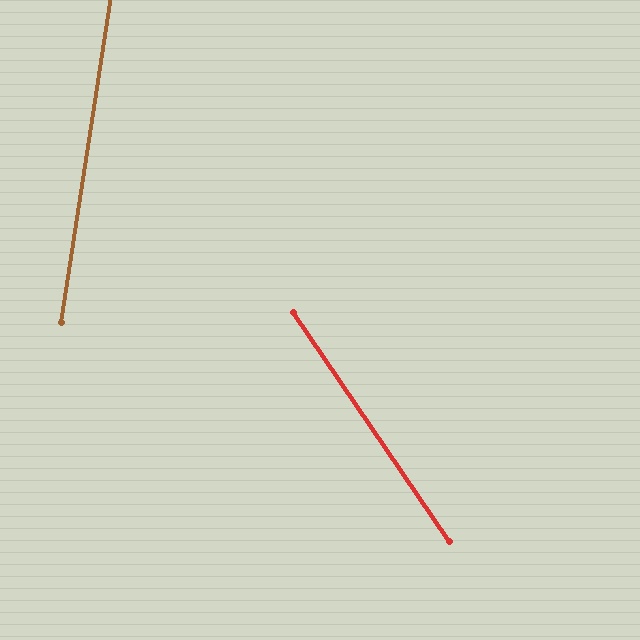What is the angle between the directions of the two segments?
Approximately 43 degrees.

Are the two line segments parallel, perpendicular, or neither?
Neither parallel nor perpendicular — they differ by about 43°.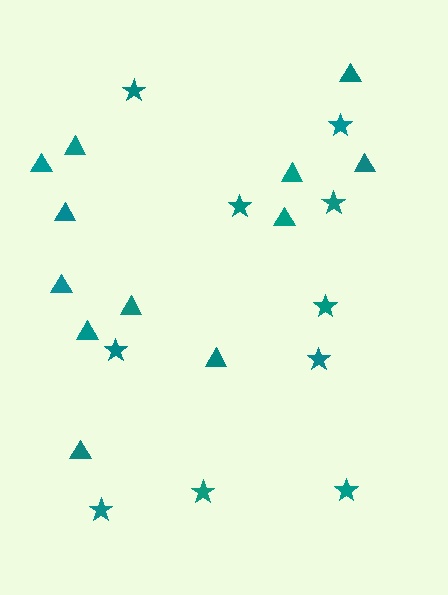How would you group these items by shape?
There are 2 groups: one group of stars (10) and one group of triangles (12).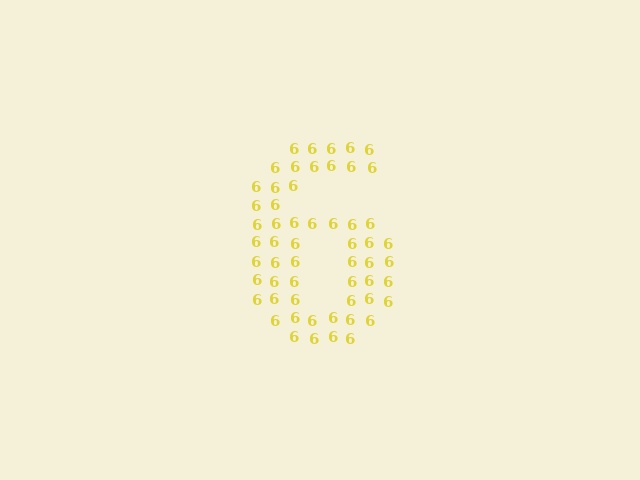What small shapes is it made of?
It is made of small digit 6's.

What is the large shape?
The large shape is the digit 6.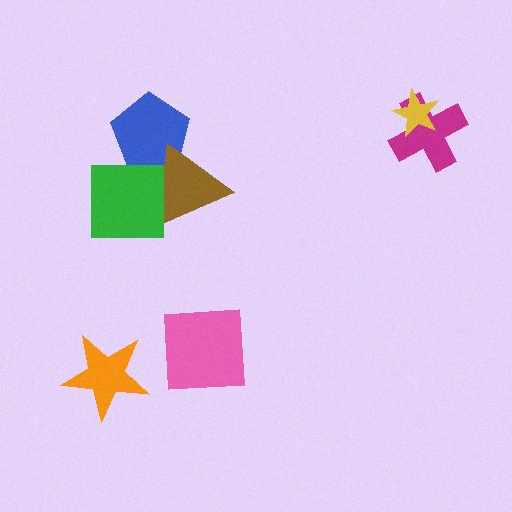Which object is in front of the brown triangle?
The green square is in front of the brown triangle.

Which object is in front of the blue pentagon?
The brown triangle is in front of the blue pentagon.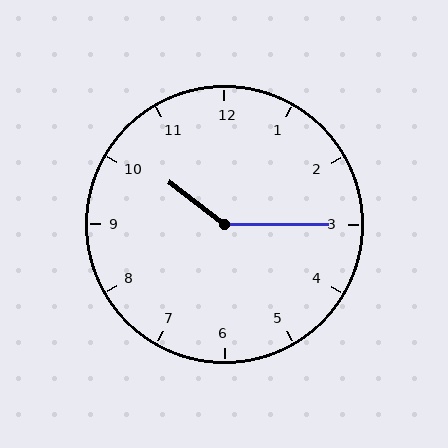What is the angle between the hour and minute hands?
Approximately 142 degrees.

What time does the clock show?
10:15.